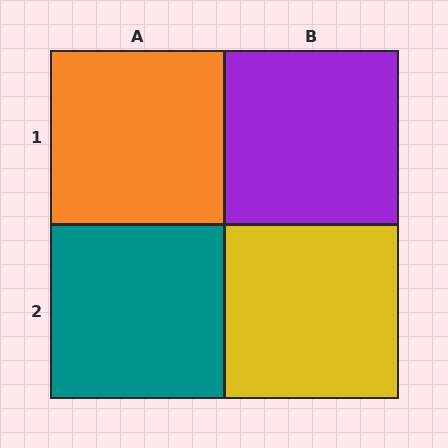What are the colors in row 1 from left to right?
Orange, purple.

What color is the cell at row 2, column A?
Teal.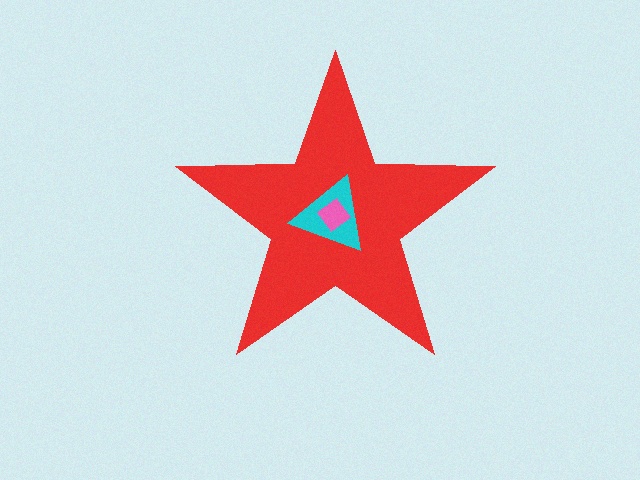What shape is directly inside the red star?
The cyan triangle.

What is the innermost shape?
The pink diamond.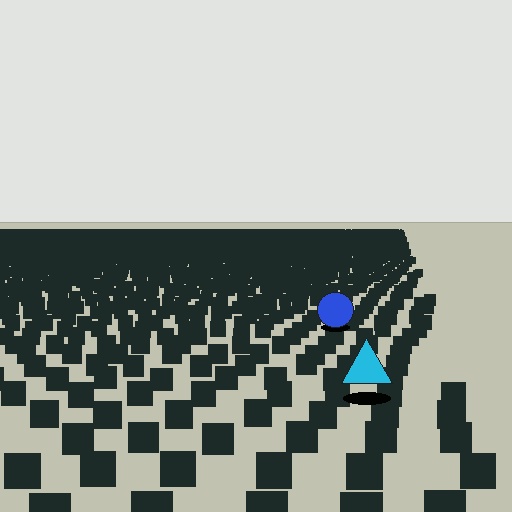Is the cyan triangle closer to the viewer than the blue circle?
Yes. The cyan triangle is closer — you can tell from the texture gradient: the ground texture is coarser near it.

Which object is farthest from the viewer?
The blue circle is farthest from the viewer. It appears smaller and the ground texture around it is denser.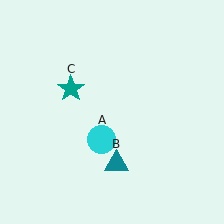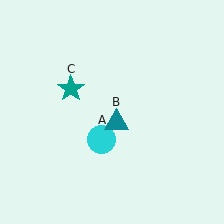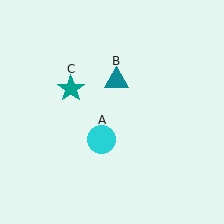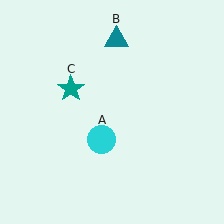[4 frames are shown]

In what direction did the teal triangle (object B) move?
The teal triangle (object B) moved up.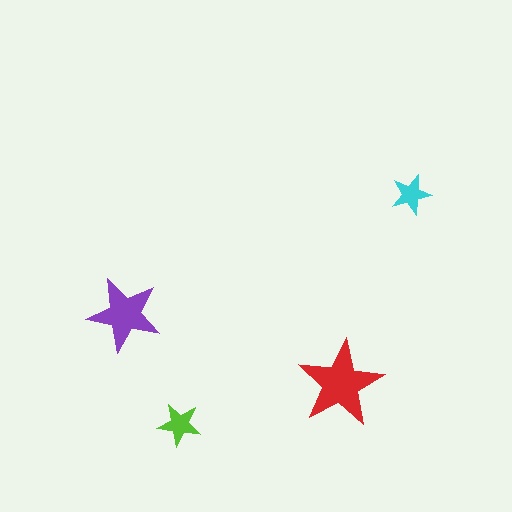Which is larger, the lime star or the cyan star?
The lime one.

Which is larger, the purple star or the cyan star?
The purple one.